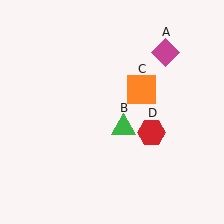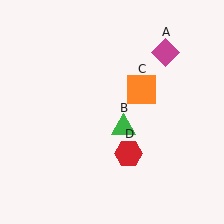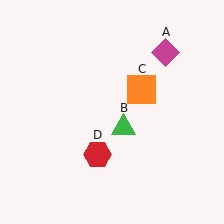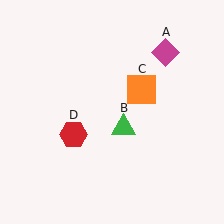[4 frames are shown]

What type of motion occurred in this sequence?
The red hexagon (object D) rotated clockwise around the center of the scene.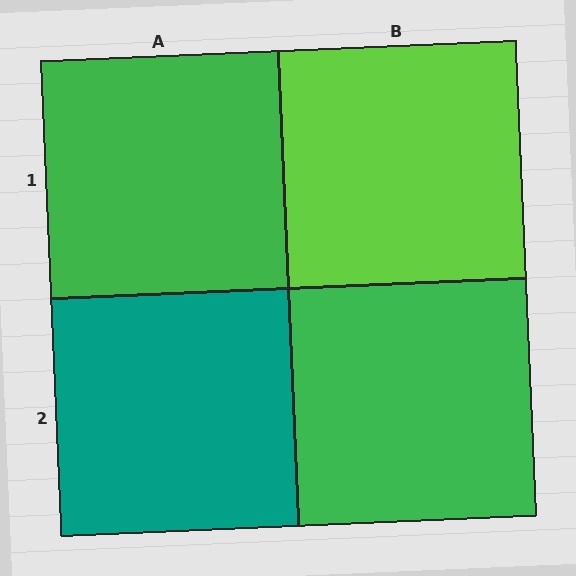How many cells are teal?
1 cell is teal.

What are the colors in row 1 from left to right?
Green, lime.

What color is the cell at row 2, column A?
Teal.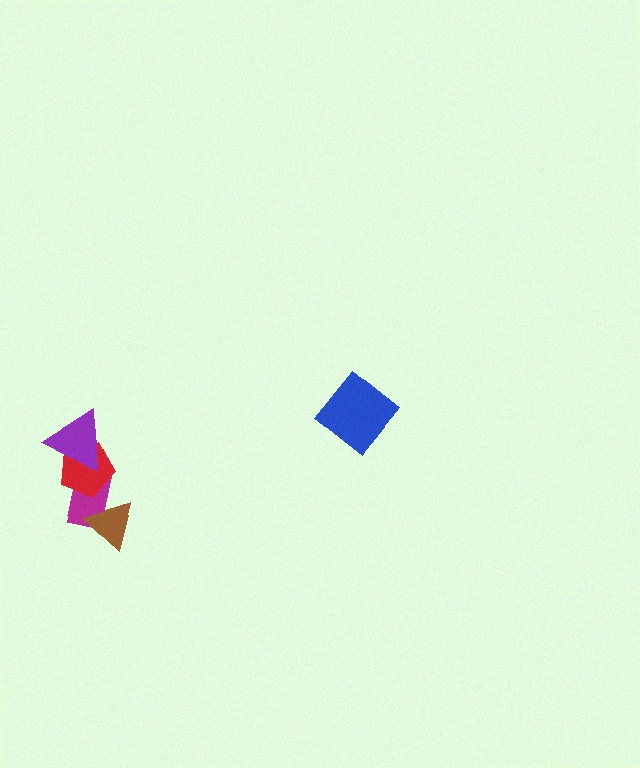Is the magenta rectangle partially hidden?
Yes, it is partially covered by another shape.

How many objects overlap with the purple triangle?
2 objects overlap with the purple triangle.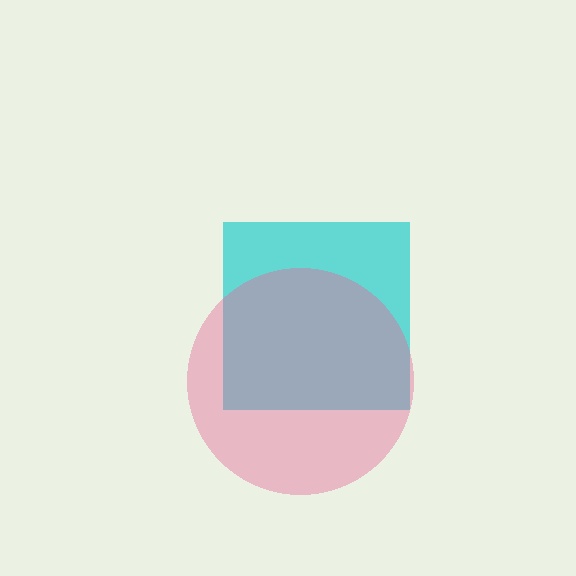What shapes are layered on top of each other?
The layered shapes are: a cyan square, a pink circle.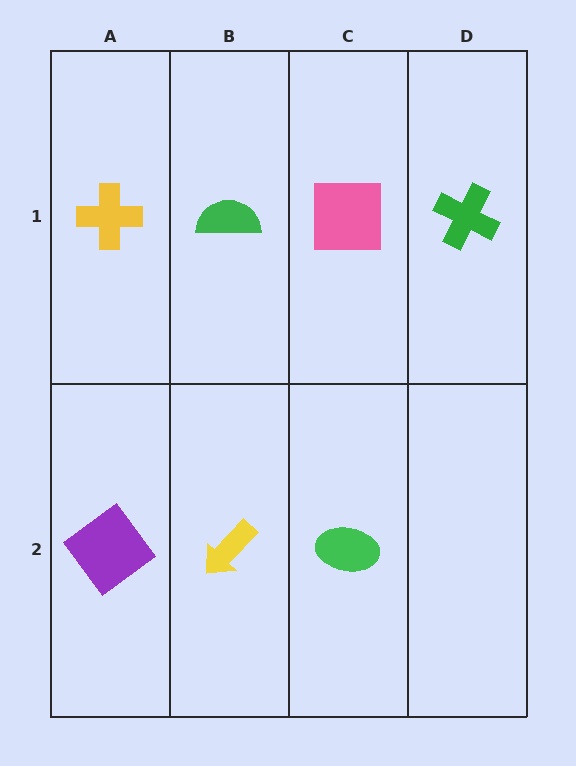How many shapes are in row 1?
4 shapes.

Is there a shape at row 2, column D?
No, that cell is empty.